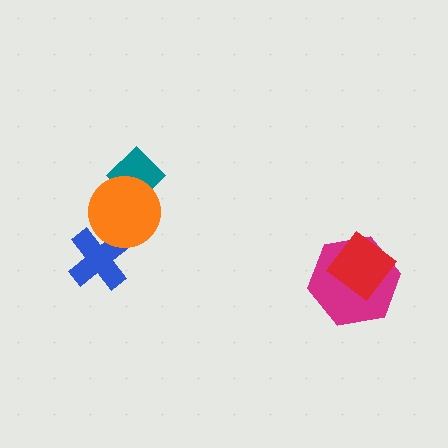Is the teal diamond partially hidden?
Yes, it is partially covered by another shape.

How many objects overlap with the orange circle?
2 objects overlap with the orange circle.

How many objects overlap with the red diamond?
1 object overlaps with the red diamond.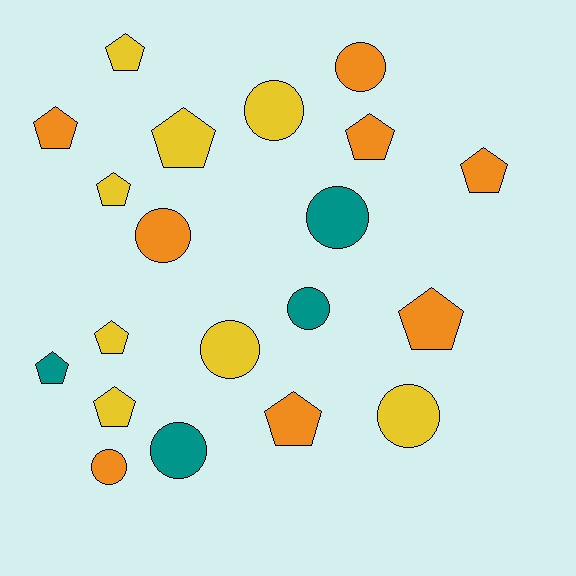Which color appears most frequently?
Yellow, with 8 objects.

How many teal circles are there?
There are 3 teal circles.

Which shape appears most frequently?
Pentagon, with 11 objects.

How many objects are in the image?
There are 20 objects.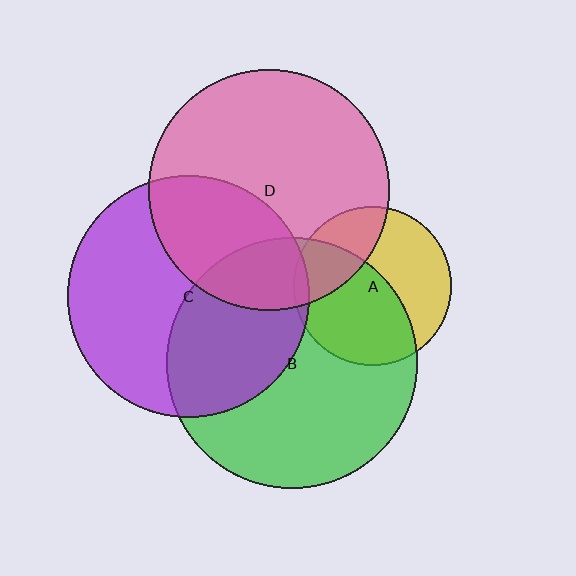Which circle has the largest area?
Circle B (green).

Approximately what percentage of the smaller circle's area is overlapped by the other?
Approximately 55%.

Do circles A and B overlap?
Yes.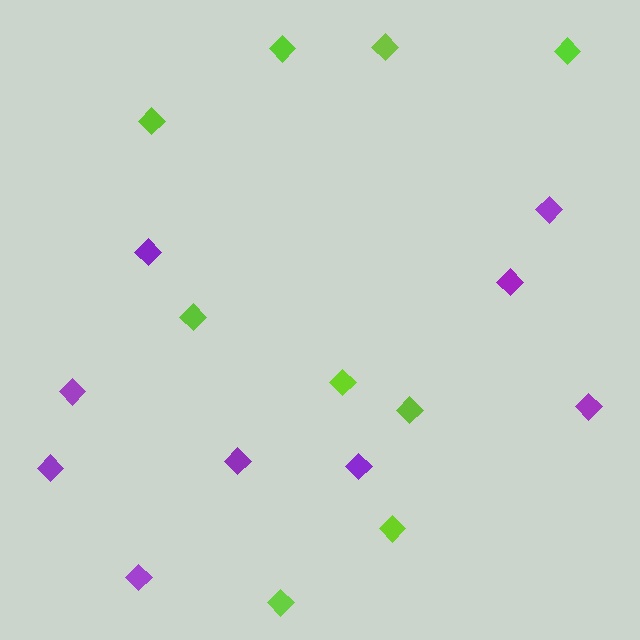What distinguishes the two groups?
There are 2 groups: one group of lime diamonds (9) and one group of purple diamonds (9).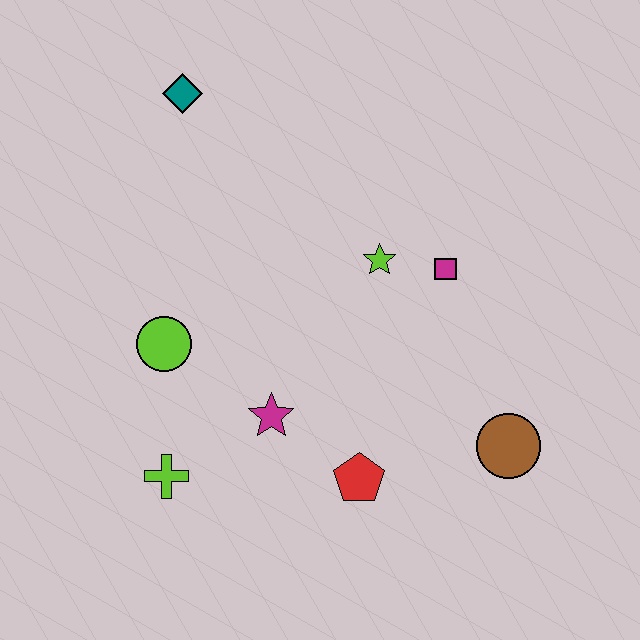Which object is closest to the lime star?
The magenta square is closest to the lime star.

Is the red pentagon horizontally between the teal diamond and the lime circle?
No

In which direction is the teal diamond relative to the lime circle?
The teal diamond is above the lime circle.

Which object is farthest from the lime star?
The lime cross is farthest from the lime star.